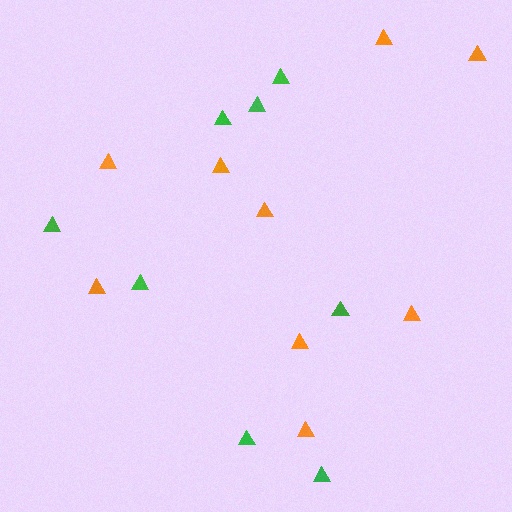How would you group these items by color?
There are 2 groups: one group of green triangles (8) and one group of orange triangles (9).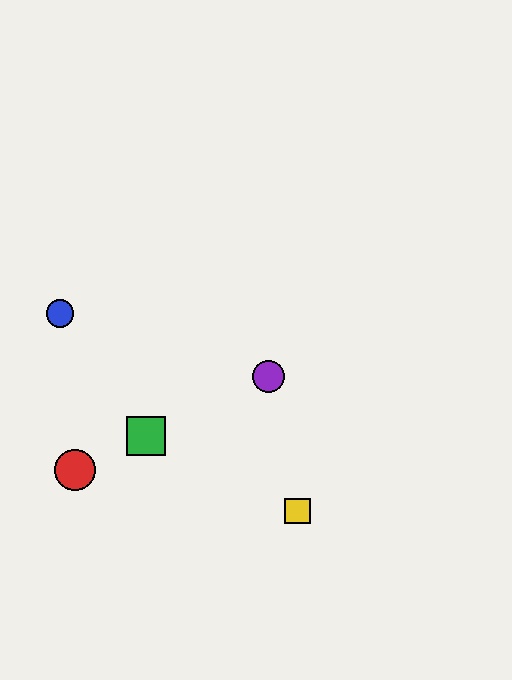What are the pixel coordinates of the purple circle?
The purple circle is at (269, 376).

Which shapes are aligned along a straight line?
The red circle, the green square, the purple circle are aligned along a straight line.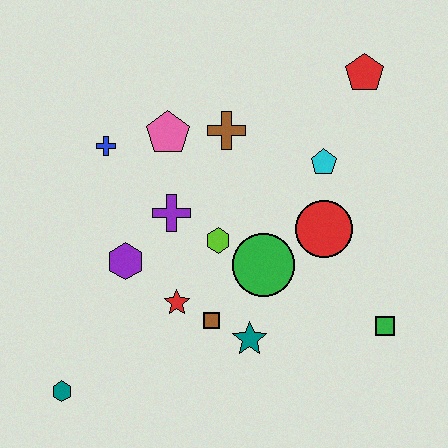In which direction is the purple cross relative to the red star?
The purple cross is above the red star.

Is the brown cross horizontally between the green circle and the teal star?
No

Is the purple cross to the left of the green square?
Yes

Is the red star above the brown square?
Yes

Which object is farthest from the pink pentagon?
The green square is farthest from the pink pentagon.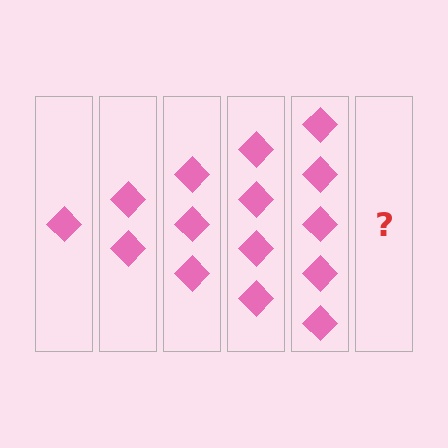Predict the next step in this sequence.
The next step is 6 diamonds.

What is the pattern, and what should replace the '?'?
The pattern is that each step adds one more diamond. The '?' should be 6 diamonds.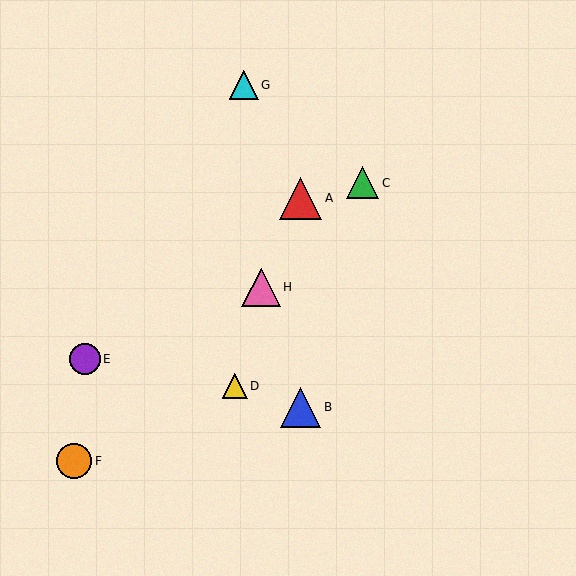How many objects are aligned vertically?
2 objects (A, B) are aligned vertically.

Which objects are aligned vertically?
Objects A, B are aligned vertically.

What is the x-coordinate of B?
Object B is at x≈301.